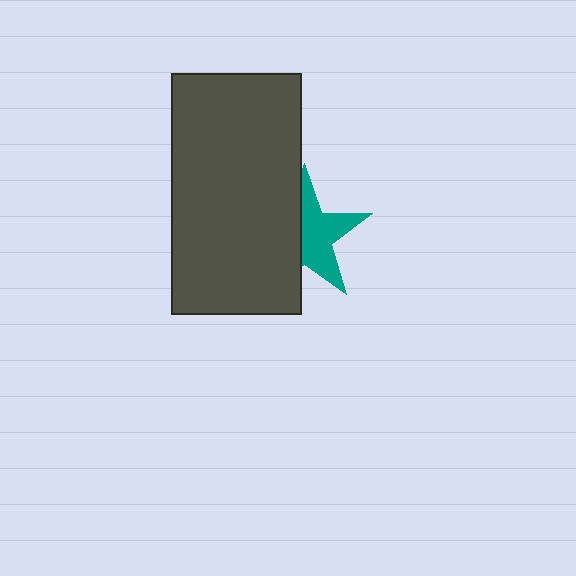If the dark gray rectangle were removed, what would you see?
You would see the complete teal star.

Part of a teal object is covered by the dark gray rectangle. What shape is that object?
It is a star.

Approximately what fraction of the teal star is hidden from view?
Roughly 46% of the teal star is hidden behind the dark gray rectangle.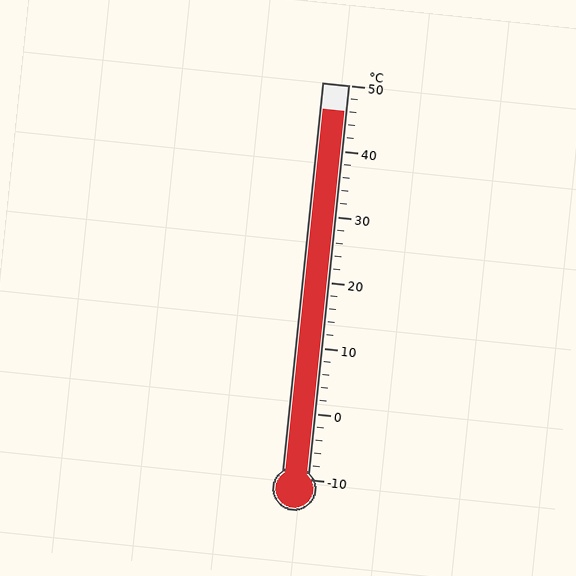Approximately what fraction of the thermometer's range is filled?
The thermometer is filled to approximately 95% of its range.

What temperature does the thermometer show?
The thermometer shows approximately 46°C.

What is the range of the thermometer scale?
The thermometer scale ranges from -10°C to 50°C.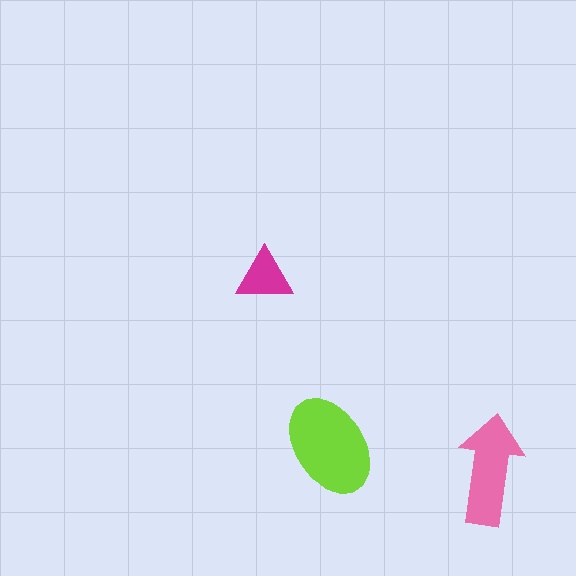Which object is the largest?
The lime ellipse.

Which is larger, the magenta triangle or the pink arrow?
The pink arrow.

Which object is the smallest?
The magenta triangle.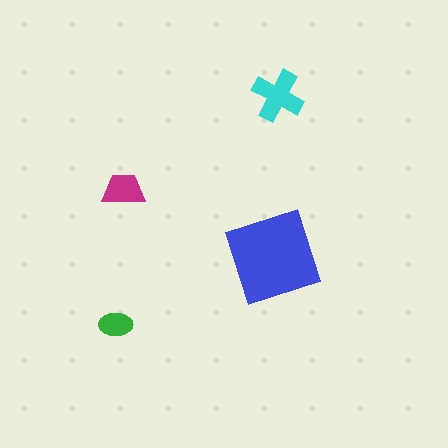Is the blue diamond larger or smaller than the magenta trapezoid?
Larger.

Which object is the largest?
The blue diamond.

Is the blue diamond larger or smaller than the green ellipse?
Larger.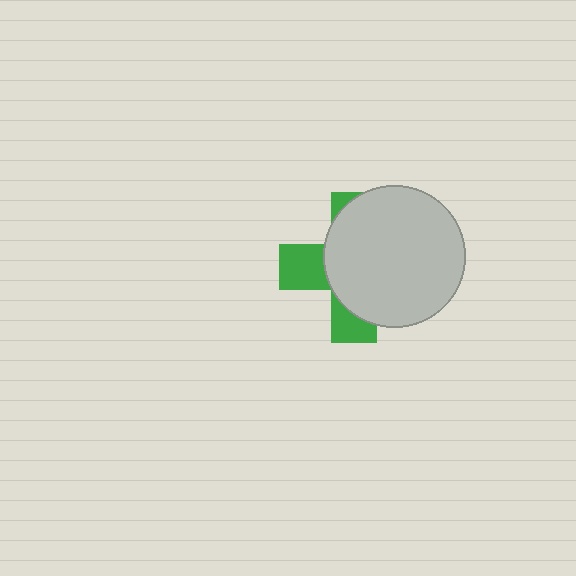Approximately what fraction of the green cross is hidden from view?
Roughly 67% of the green cross is hidden behind the light gray circle.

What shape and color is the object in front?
The object in front is a light gray circle.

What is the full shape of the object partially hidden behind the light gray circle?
The partially hidden object is a green cross.